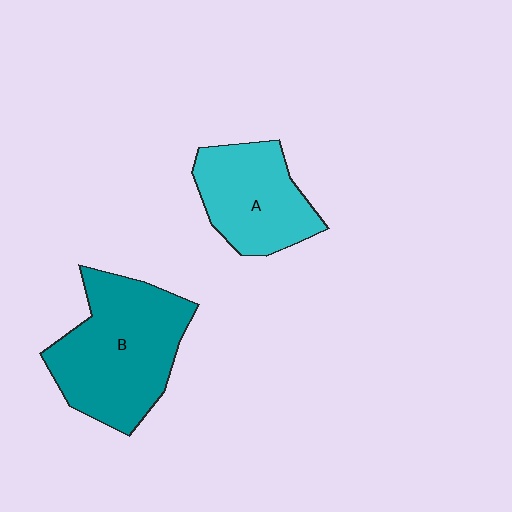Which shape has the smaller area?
Shape A (cyan).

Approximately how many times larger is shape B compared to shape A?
Approximately 1.5 times.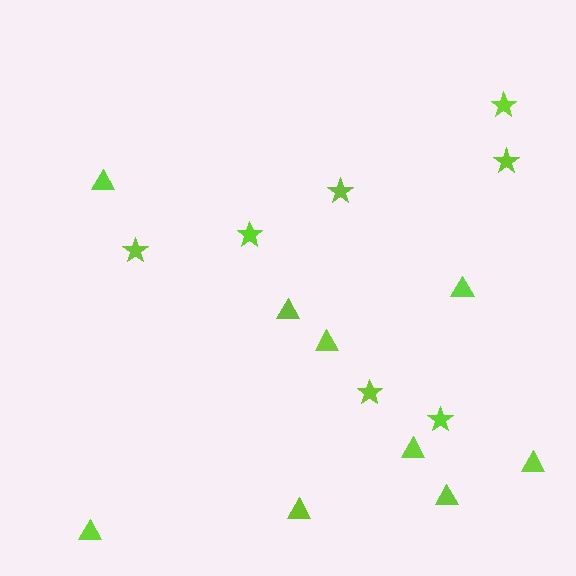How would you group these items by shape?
There are 2 groups: one group of triangles (9) and one group of stars (7).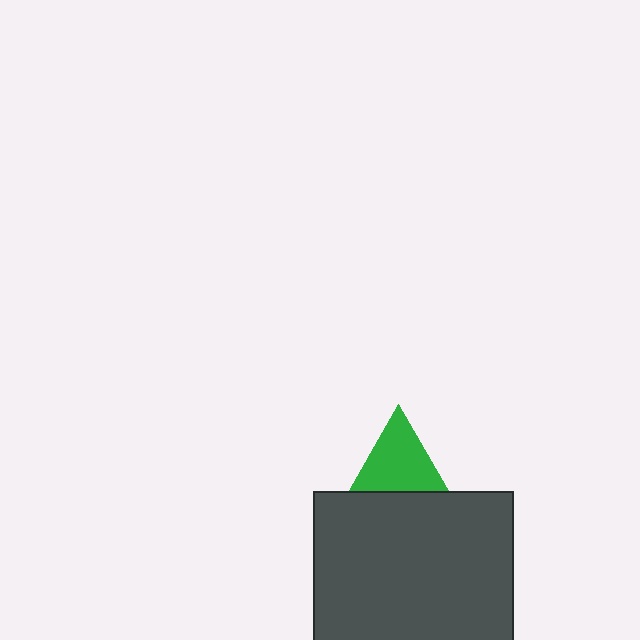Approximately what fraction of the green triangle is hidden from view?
Roughly 43% of the green triangle is hidden behind the dark gray square.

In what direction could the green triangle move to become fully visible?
The green triangle could move up. That would shift it out from behind the dark gray square entirely.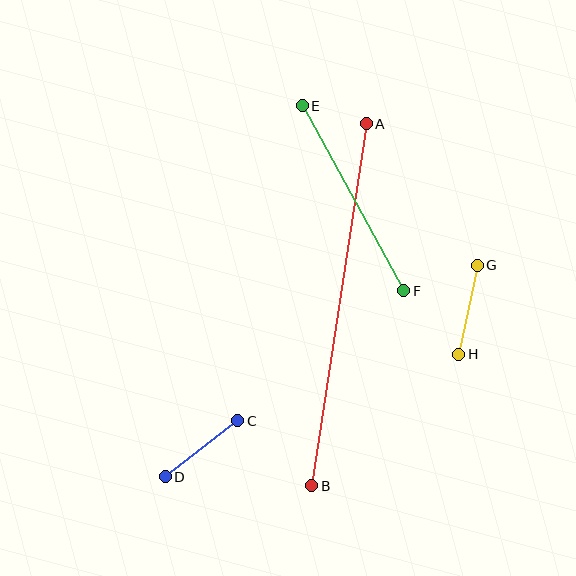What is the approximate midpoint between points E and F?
The midpoint is at approximately (353, 198) pixels.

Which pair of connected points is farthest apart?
Points A and B are farthest apart.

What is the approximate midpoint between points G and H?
The midpoint is at approximately (468, 310) pixels.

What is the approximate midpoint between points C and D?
The midpoint is at approximately (201, 449) pixels.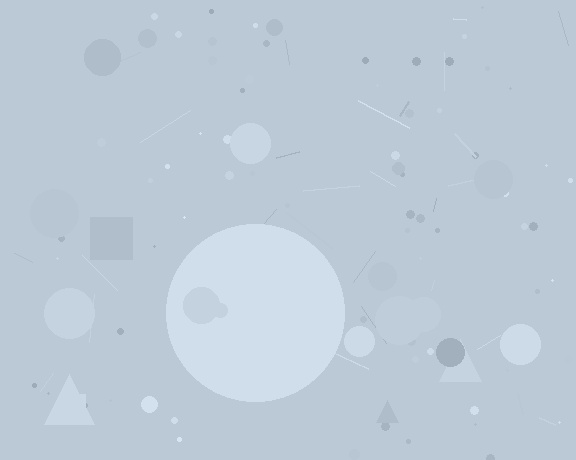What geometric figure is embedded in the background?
A circle is embedded in the background.